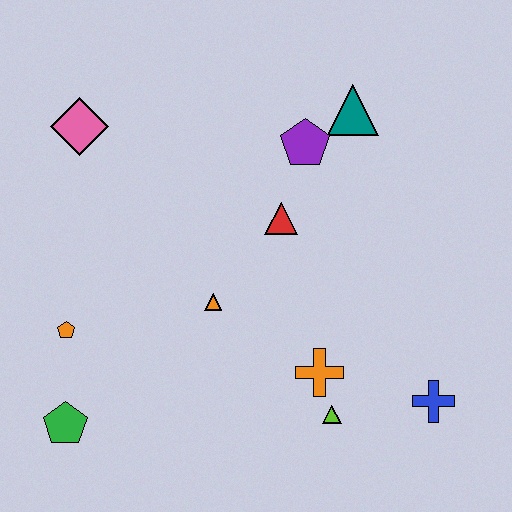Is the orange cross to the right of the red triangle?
Yes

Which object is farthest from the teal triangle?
The green pentagon is farthest from the teal triangle.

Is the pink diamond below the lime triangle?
No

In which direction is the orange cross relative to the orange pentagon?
The orange cross is to the right of the orange pentagon.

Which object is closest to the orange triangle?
The red triangle is closest to the orange triangle.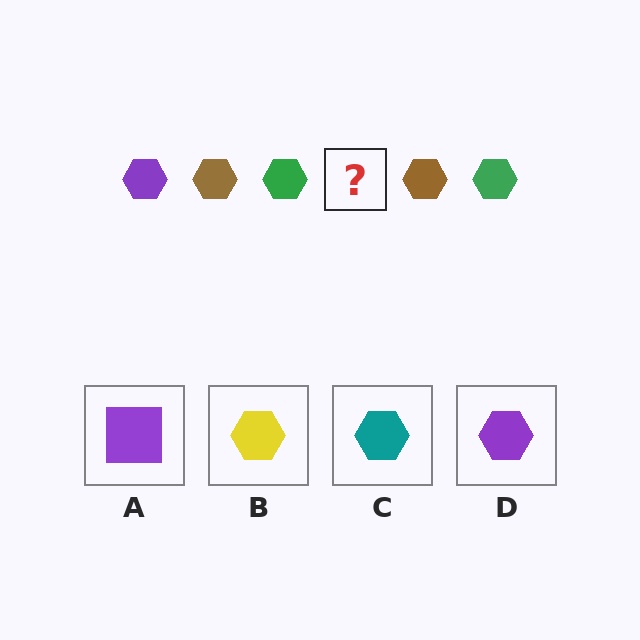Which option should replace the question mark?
Option D.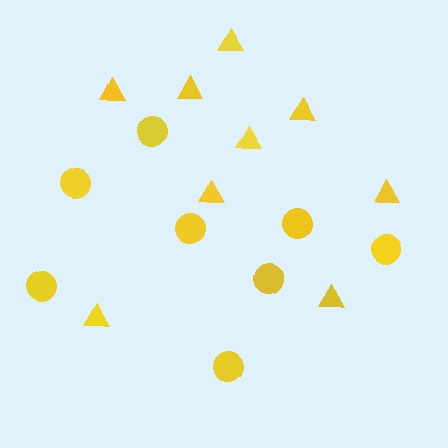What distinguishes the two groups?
There are 2 groups: one group of triangles (9) and one group of circles (8).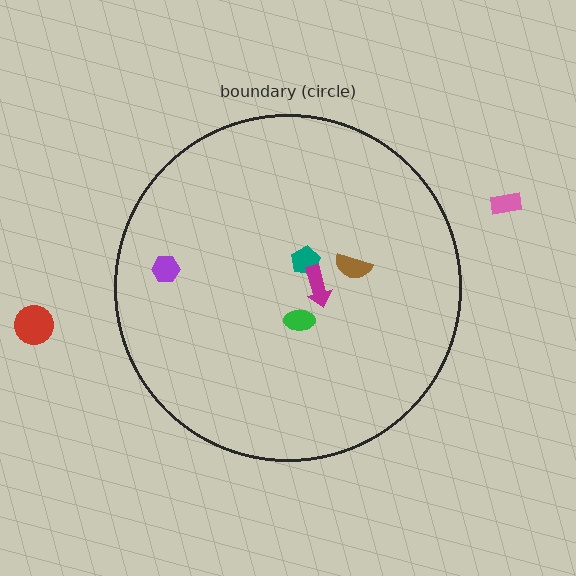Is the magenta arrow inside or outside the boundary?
Inside.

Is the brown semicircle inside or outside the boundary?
Inside.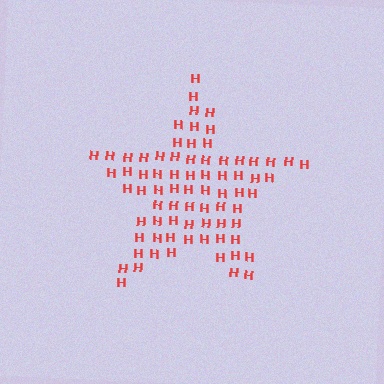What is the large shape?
The large shape is a star.